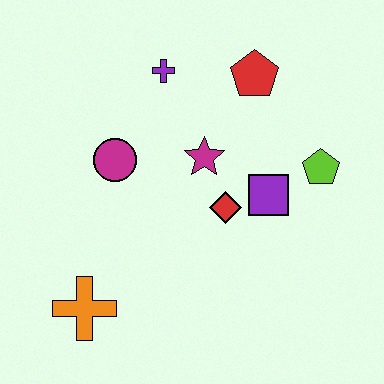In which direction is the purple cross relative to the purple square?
The purple cross is above the purple square.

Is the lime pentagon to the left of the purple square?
No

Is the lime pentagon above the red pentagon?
No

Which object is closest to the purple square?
The red diamond is closest to the purple square.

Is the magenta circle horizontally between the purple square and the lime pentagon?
No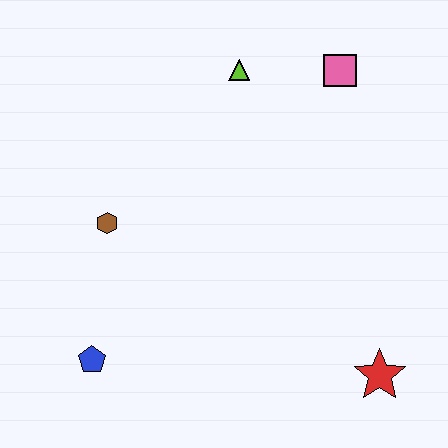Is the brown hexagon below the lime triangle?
Yes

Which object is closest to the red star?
The blue pentagon is closest to the red star.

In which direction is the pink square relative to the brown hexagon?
The pink square is to the right of the brown hexagon.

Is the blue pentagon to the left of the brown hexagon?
Yes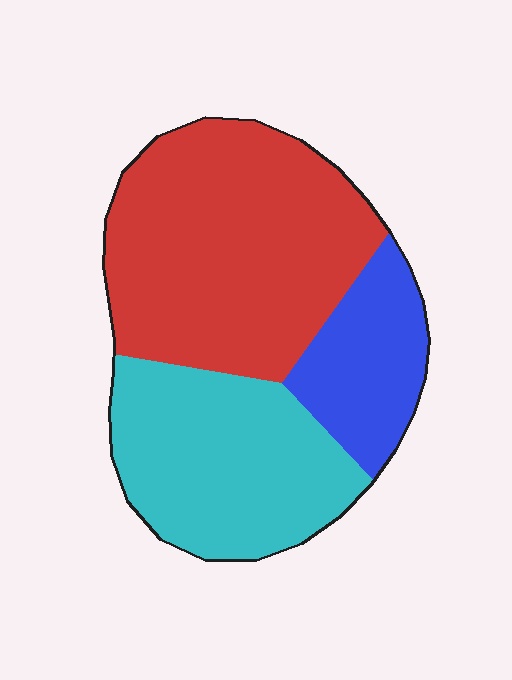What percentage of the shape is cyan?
Cyan takes up about one third (1/3) of the shape.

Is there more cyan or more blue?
Cyan.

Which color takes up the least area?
Blue, at roughly 20%.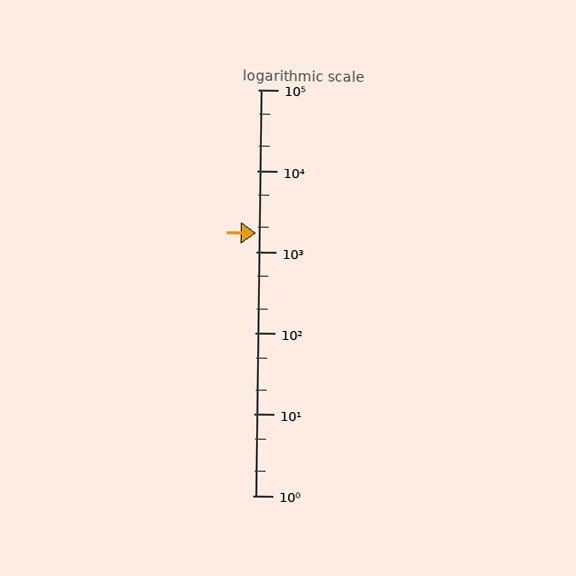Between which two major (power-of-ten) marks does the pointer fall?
The pointer is between 1000 and 10000.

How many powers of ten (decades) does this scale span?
The scale spans 5 decades, from 1 to 100000.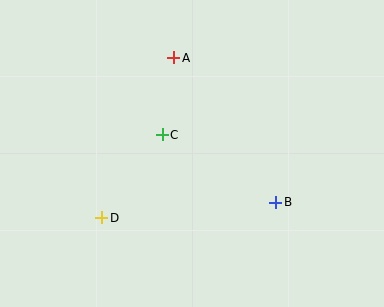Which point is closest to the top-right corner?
Point A is closest to the top-right corner.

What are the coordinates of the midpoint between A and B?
The midpoint between A and B is at (225, 130).